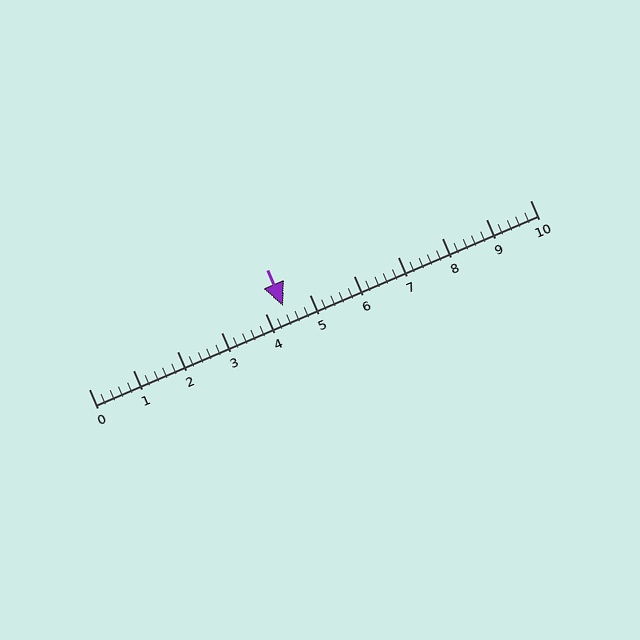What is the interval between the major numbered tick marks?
The major tick marks are spaced 1 units apart.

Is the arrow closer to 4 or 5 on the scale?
The arrow is closer to 4.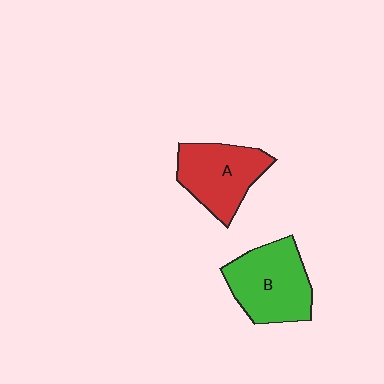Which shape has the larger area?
Shape B (green).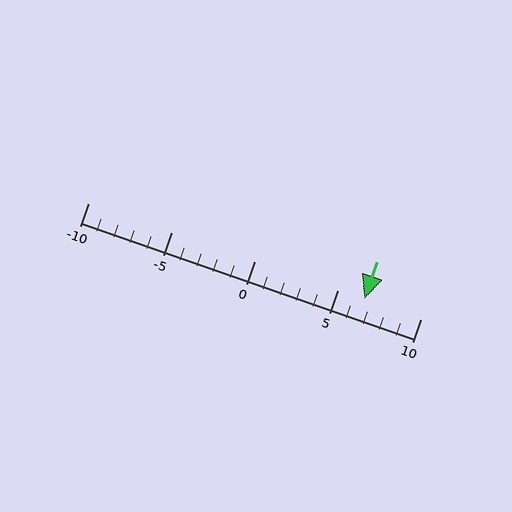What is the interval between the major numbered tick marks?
The major tick marks are spaced 5 units apart.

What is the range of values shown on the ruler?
The ruler shows values from -10 to 10.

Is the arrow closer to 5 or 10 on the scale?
The arrow is closer to 5.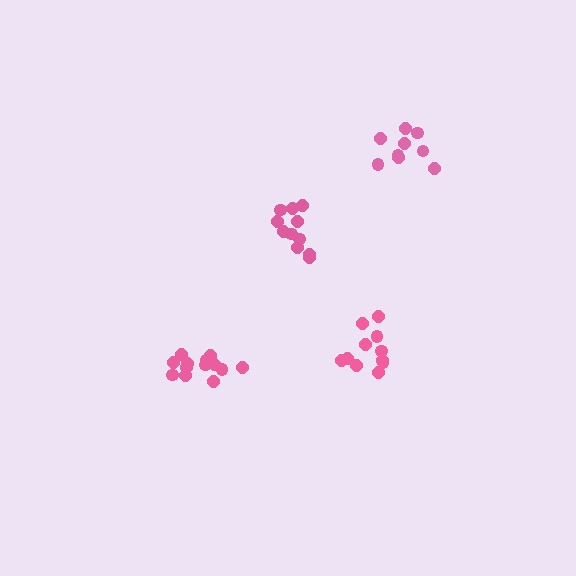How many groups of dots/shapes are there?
There are 4 groups.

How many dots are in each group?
Group 1: 11 dots, Group 2: 9 dots, Group 3: 11 dots, Group 4: 13 dots (44 total).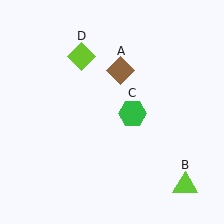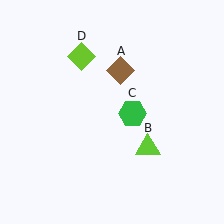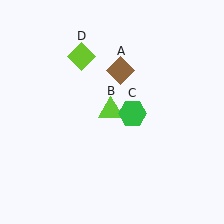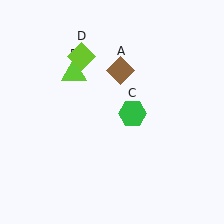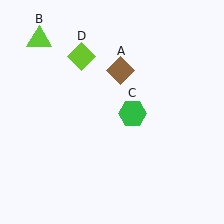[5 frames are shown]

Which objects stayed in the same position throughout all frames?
Brown diamond (object A) and green hexagon (object C) and lime diamond (object D) remained stationary.